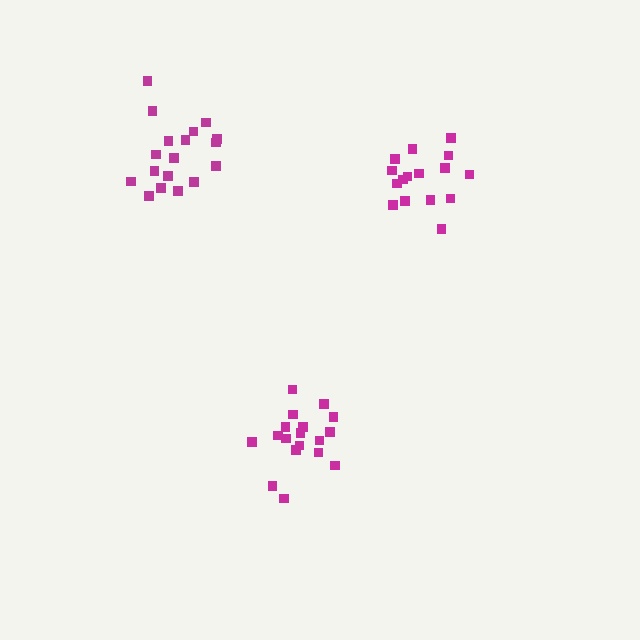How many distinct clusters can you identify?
There are 3 distinct clusters.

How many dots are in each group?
Group 1: 18 dots, Group 2: 18 dots, Group 3: 16 dots (52 total).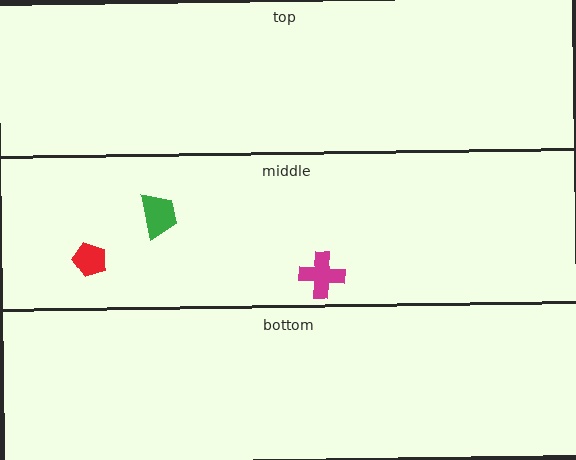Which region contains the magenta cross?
The middle region.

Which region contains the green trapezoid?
The middle region.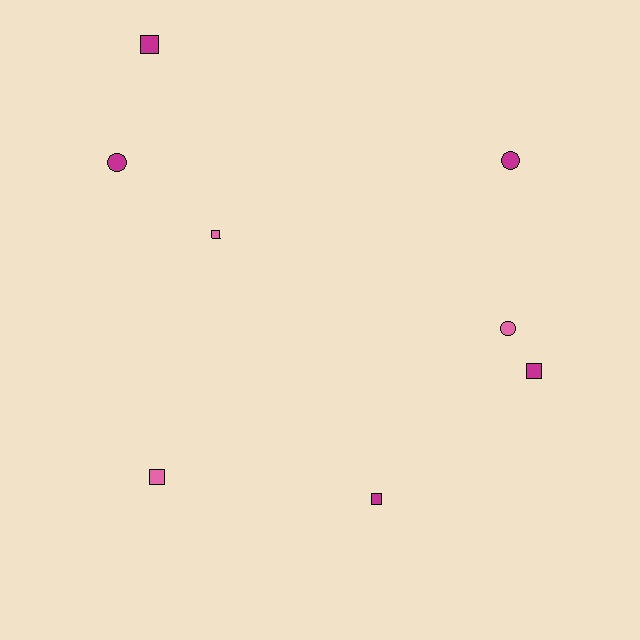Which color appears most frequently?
Magenta, with 5 objects.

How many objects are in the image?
There are 8 objects.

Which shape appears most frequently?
Square, with 5 objects.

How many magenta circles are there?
There are 2 magenta circles.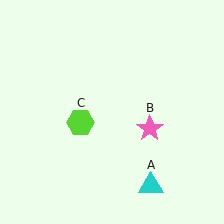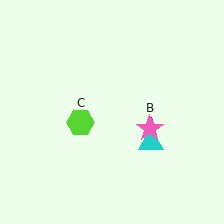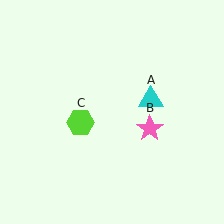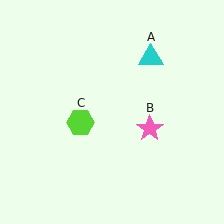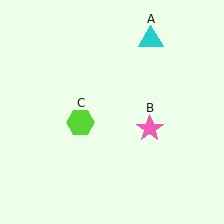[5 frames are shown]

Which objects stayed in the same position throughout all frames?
Pink star (object B) and lime hexagon (object C) remained stationary.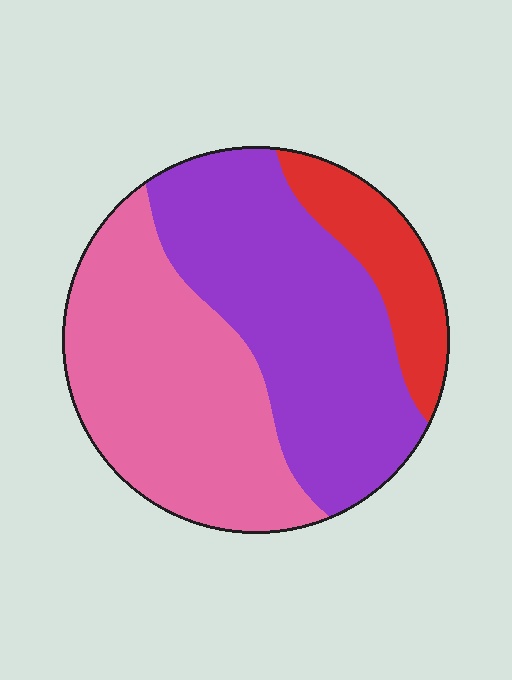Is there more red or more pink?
Pink.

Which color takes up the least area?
Red, at roughly 15%.